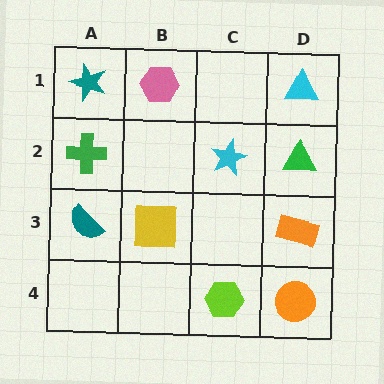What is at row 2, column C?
A cyan star.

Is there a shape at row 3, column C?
No, that cell is empty.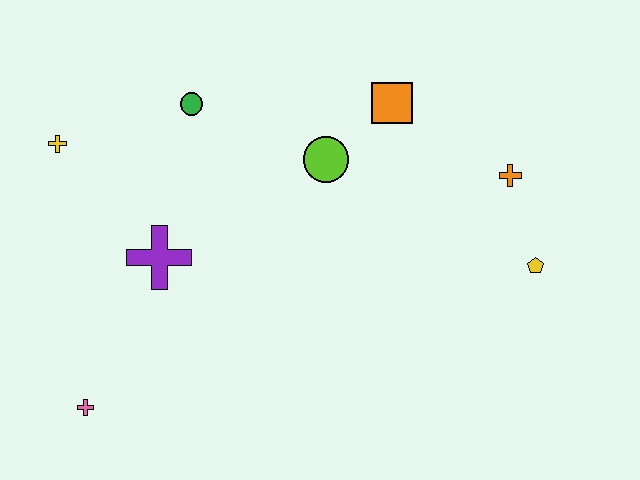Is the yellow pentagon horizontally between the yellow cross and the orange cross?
No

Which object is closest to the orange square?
The lime circle is closest to the orange square.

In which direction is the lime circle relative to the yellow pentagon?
The lime circle is to the left of the yellow pentagon.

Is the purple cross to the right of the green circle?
No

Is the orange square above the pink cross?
Yes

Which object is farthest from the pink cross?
The orange cross is farthest from the pink cross.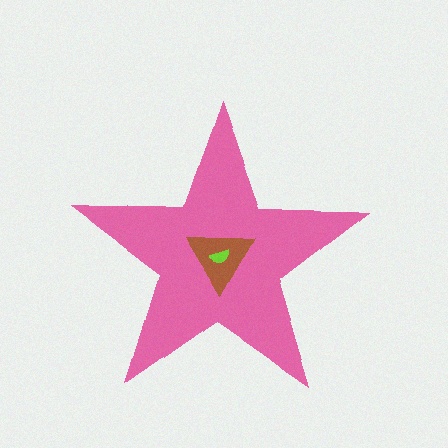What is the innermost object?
The lime semicircle.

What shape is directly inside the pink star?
The brown triangle.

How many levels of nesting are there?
3.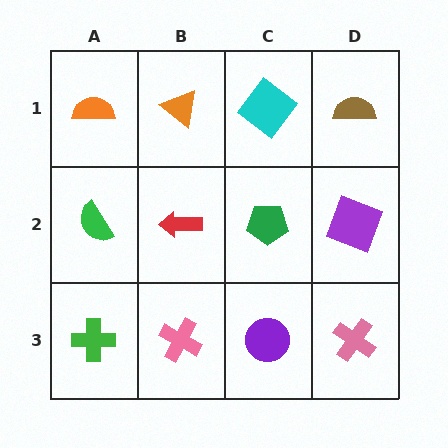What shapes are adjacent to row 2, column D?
A brown semicircle (row 1, column D), a pink cross (row 3, column D), a green pentagon (row 2, column C).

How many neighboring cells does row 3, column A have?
2.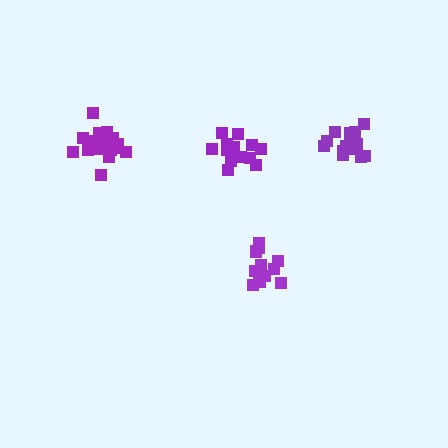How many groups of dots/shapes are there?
There are 4 groups.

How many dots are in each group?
Group 1: 11 dots, Group 2: 15 dots, Group 3: 17 dots, Group 4: 14 dots (57 total).